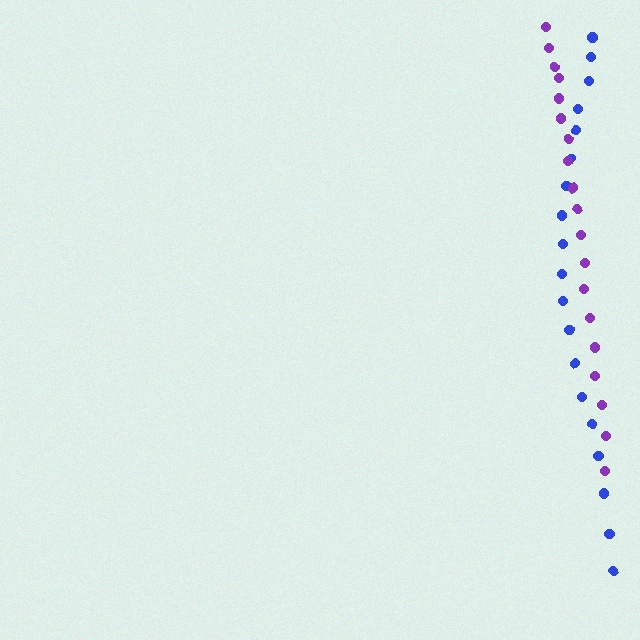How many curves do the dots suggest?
There are 2 distinct paths.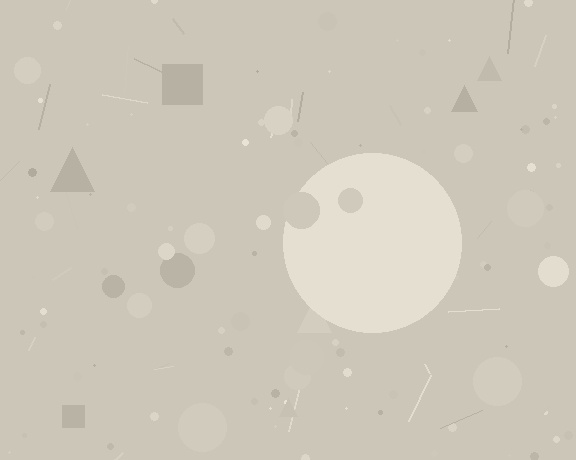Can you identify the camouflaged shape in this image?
The camouflaged shape is a circle.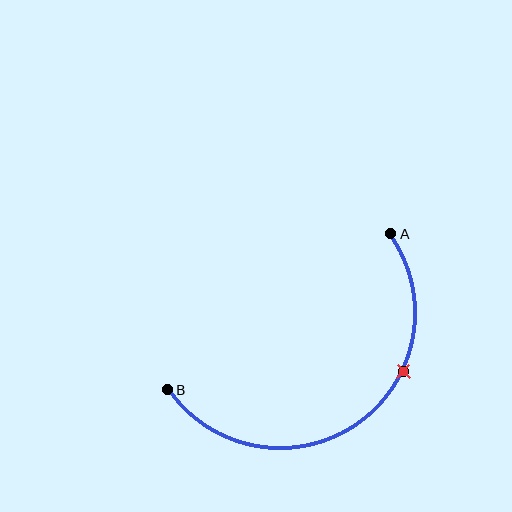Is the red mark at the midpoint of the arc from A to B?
No. The red mark lies on the arc but is closer to endpoint A. The arc midpoint would be at the point on the curve equidistant along the arc from both A and B.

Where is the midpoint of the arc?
The arc midpoint is the point on the curve farthest from the straight line joining A and B. It sits below and to the right of that line.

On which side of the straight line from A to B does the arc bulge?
The arc bulges below and to the right of the straight line connecting A and B.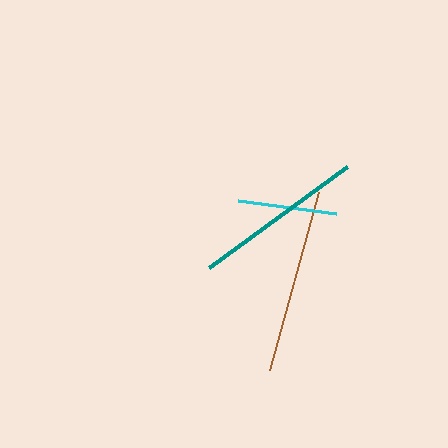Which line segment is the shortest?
The cyan line is the shortest at approximately 99 pixels.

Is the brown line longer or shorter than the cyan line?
The brown line is longer than the cyan line.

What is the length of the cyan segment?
The cyan segment is approximately 99 pixels long.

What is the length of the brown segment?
The brown segment is approximately 185 pixels long.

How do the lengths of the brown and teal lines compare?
The brown and teal lines are approximately the same length.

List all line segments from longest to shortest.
From longest to shortest: brown, teal, cyan.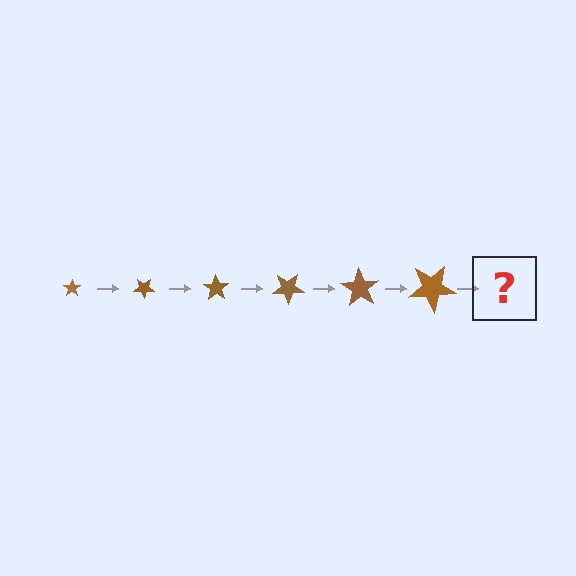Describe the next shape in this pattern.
It should be a star, larger than the previous one and rotated 210 degrees from the start.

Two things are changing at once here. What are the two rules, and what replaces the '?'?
The two rules are that the star grows larger each step and it rotates 35 degrees each step. The '?' should be a star, larger than the previous one and rotated 210 degrees from the start.